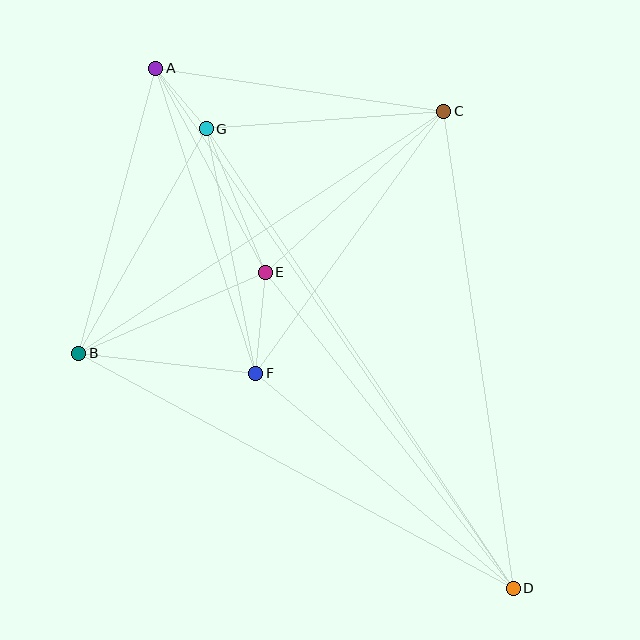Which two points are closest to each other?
Points A and G are closest to each other.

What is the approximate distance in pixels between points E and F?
The distance between E and F is approximately 101 pixels.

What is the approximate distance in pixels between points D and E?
The distance between D and E is approximately 401 pixels.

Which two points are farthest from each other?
Points A and D are farthest from each other.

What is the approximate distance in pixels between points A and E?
The distance between A and E is approximately 232 pixels.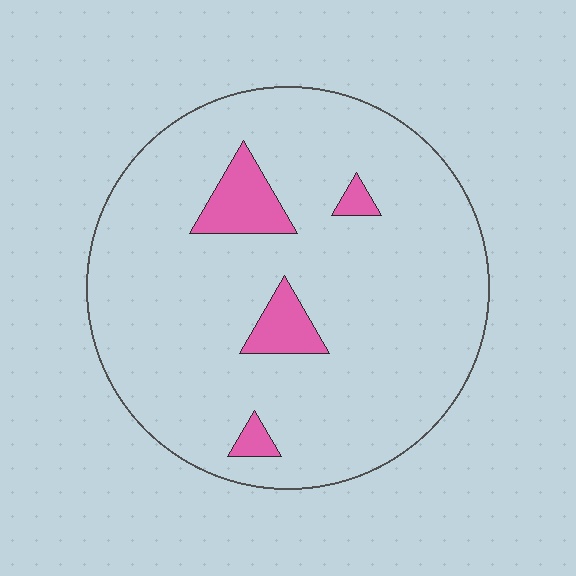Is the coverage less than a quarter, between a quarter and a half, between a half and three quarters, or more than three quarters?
Less than a quarter.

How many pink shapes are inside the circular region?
4.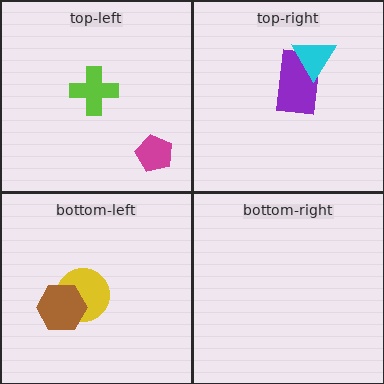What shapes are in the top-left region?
The magenta pentagon, the lime cross.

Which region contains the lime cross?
The top-left region.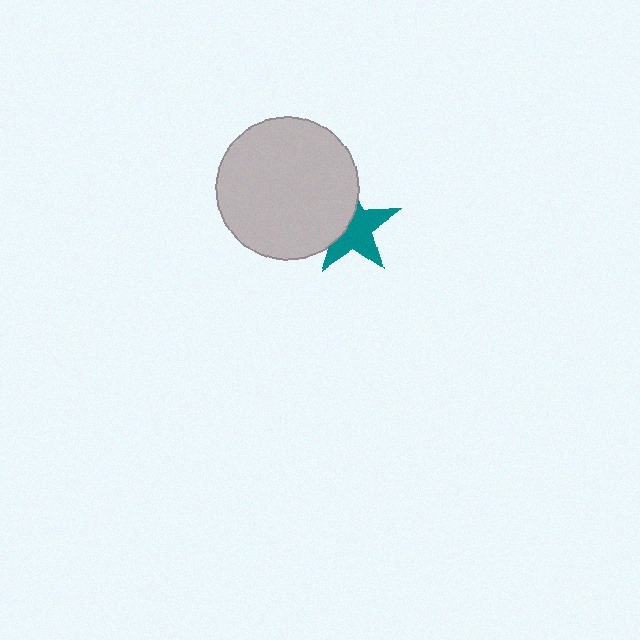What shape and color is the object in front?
The object in front is a light gray circle.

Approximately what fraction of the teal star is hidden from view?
Roughly 40% of the teal star is hidden behind the light gray circle.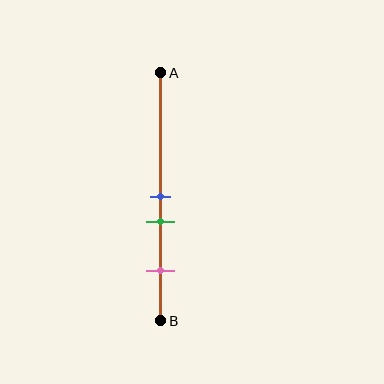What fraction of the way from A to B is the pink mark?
The pink mark is approximately 80% (0.8) of the way from A to B.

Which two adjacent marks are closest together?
The blue and green marks are the closest adjacent pair.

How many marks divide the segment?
There are 3 marks dividing the segment.